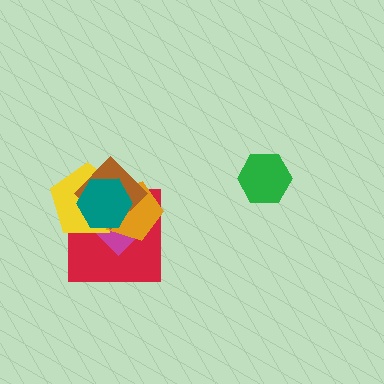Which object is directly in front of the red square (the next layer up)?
The magenta diamond is directly in front of the red square.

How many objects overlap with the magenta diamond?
5 objects overlap with the magenta diamond.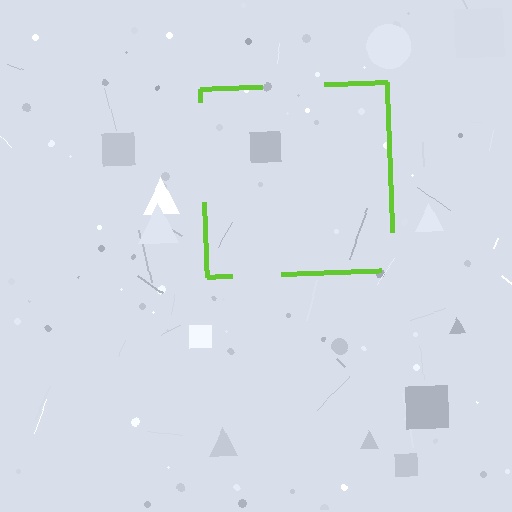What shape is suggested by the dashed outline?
The dashed outline suggests a square.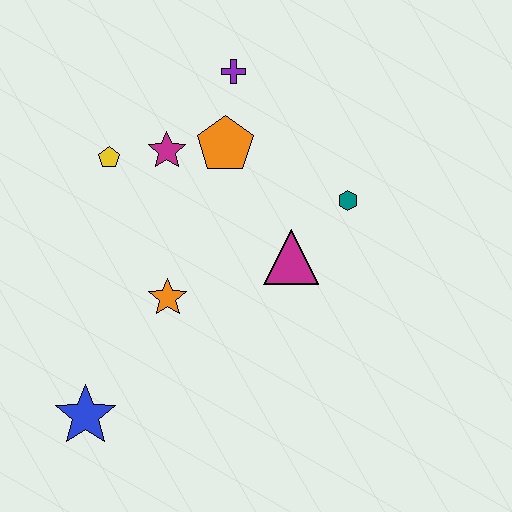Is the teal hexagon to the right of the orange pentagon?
Yes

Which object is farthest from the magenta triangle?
The blue star is farthest from the magenta triangle.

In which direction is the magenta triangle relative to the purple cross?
The magenta triangle is below the purple cross.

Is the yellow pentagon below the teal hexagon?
No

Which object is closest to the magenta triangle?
The teal hexagon is closest to the magenta triangle.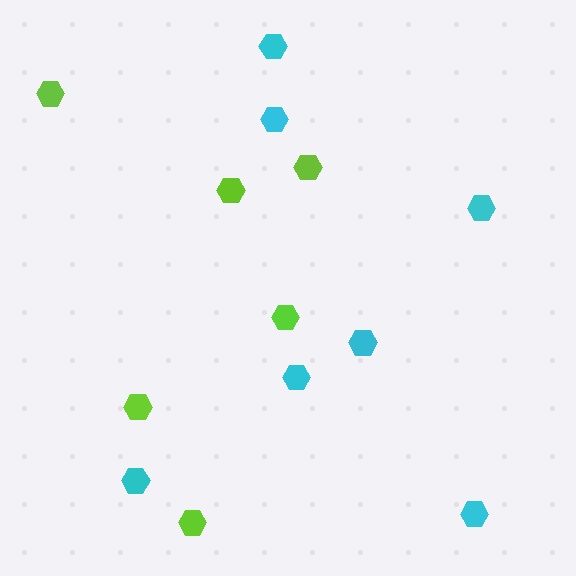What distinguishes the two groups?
There are 2 groups: one group of lime hexagons (6) and one group of cyan hexagons (7).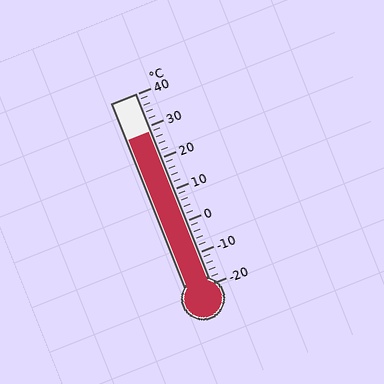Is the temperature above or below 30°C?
The temperature is below 30°C.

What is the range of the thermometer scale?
The thermometer scale ranges from -20°C to 40°C.